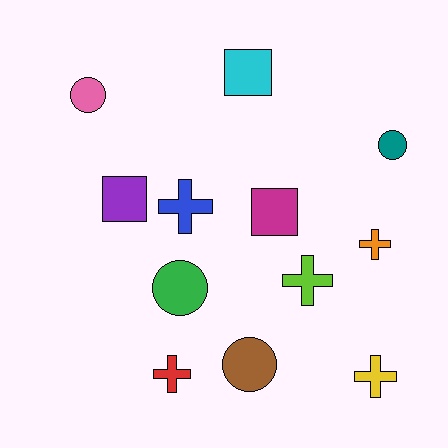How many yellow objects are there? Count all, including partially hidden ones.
There is 1 yellow object.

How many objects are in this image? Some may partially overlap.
There are 12 objects.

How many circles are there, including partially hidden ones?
There are 4 circles.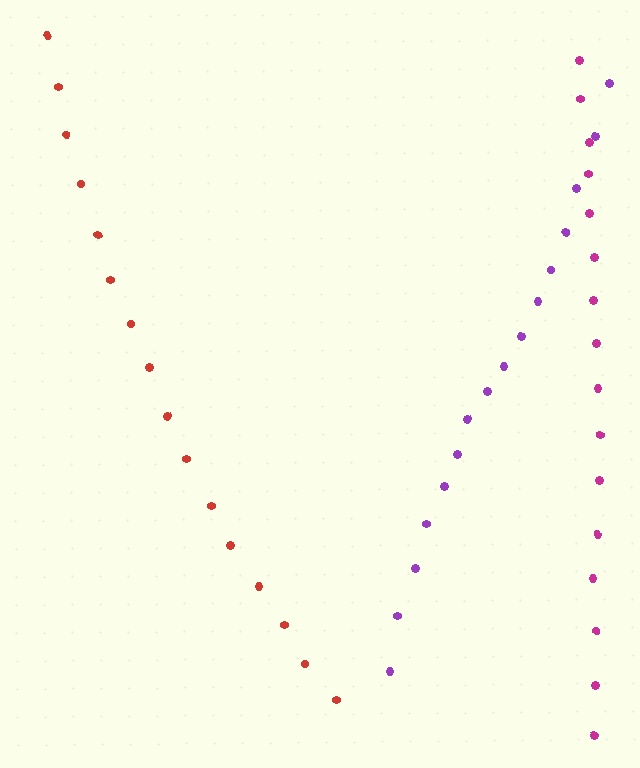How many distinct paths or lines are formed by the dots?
There are 3 distinct paths.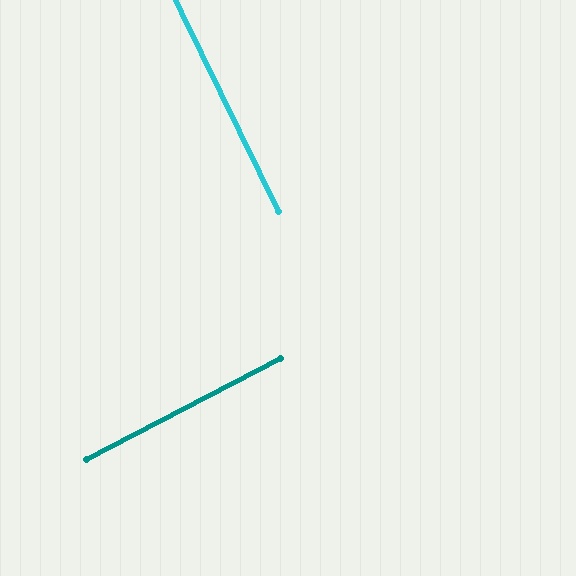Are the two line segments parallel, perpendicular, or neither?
Perpendicular — they meet at approximately 88°.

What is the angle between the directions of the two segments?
Approximately 88 degrees.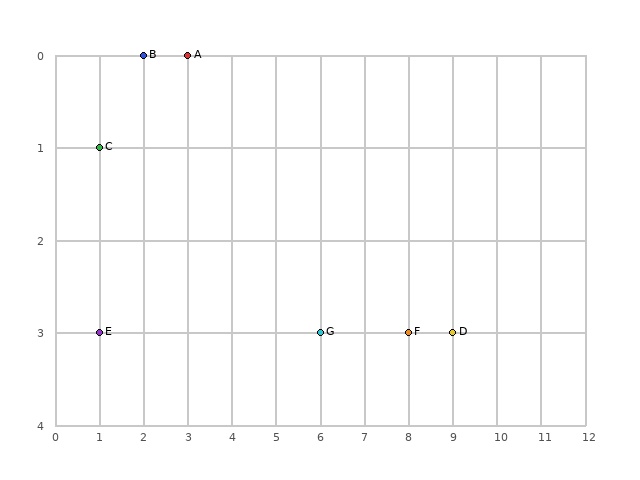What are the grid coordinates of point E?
Point E is at grid coordinates (1, 3).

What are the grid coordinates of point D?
Point D is at grid coordinates (9, 3).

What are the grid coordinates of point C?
Point C is at grid coordinates (1, 1).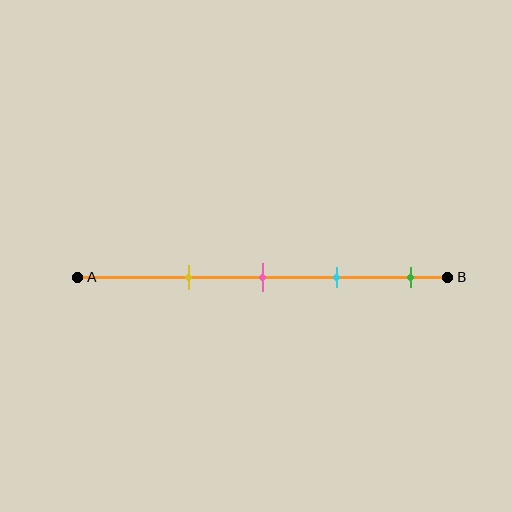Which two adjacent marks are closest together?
The pink and cyan marks are the closest adjacent pair.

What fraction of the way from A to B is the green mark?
The green mark is approximately 90% (0.9) of the way from A to B.